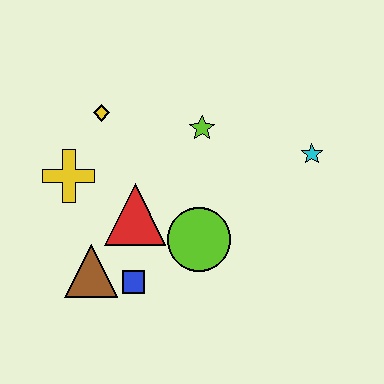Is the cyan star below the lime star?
Yes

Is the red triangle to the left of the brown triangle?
No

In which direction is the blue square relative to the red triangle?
The blue square is below the red triangle.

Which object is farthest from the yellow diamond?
The cyan star is farthest from the yellow diamond.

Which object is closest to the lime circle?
The red triangle is closest to the lime circle.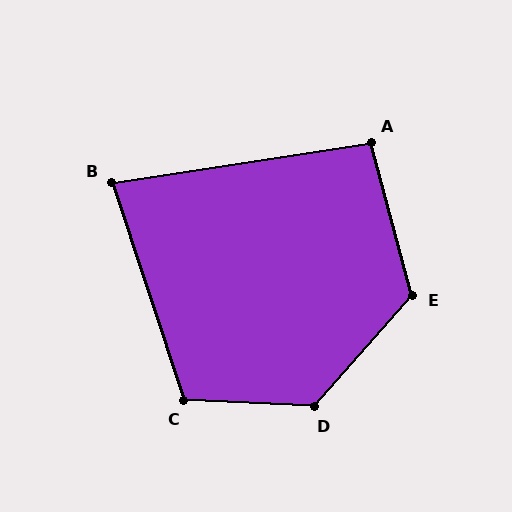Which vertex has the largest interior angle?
D, at approximately 129 degrees.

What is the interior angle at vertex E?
Approximately 123 degrees (obtuse).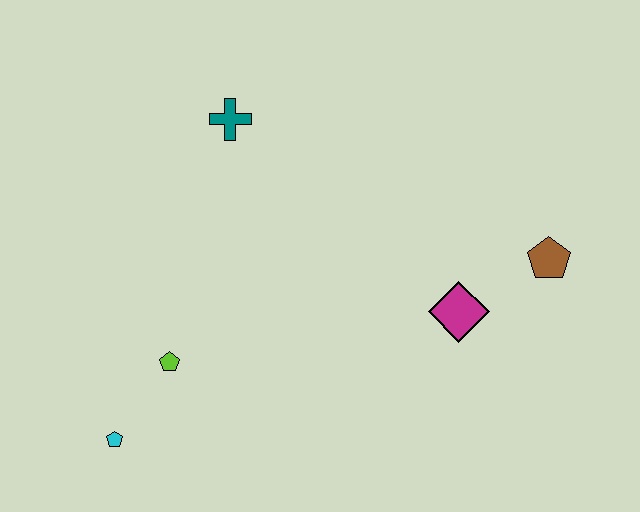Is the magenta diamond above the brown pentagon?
No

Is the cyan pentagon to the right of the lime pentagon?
No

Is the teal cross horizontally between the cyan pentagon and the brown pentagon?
Yes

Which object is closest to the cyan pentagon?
The lime pentagon is closest to the cyan pentagon.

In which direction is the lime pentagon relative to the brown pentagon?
The lime pentagon is to the left of the brown pentagon.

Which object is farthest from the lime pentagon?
The brown pentagon is farthest from the lime pentagon.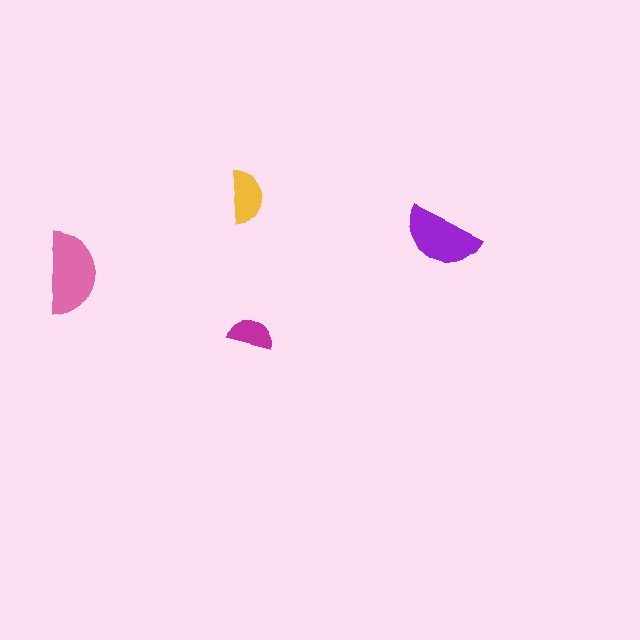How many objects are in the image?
There are 4 objects in the image.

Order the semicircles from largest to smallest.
the pink one, the purple one, the yellow one, the magenta one.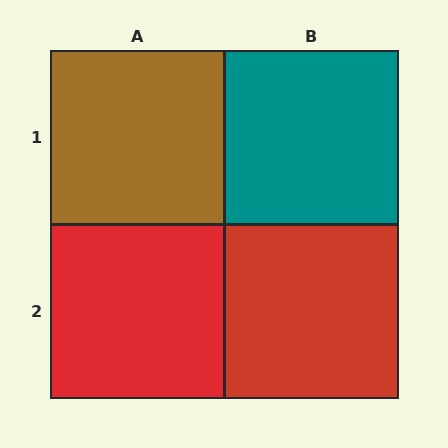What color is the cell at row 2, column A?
Red.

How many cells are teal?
1 cell is teal.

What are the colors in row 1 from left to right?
Brown, teal.